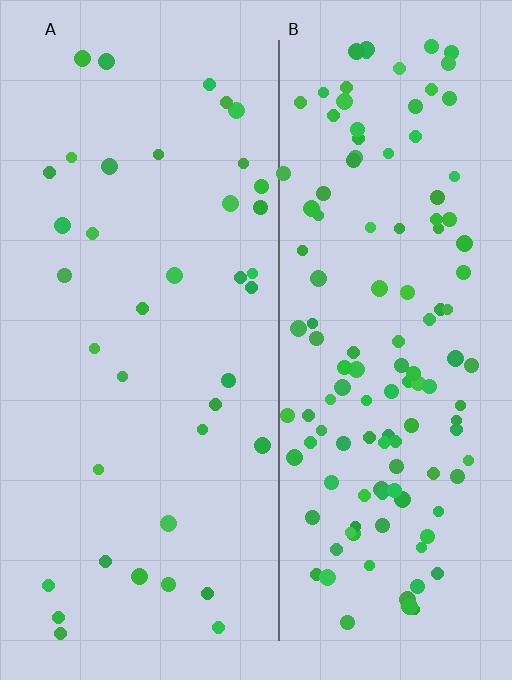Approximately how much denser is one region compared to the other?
Approximately 3.4× — region B over region A.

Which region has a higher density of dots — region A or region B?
B (the right).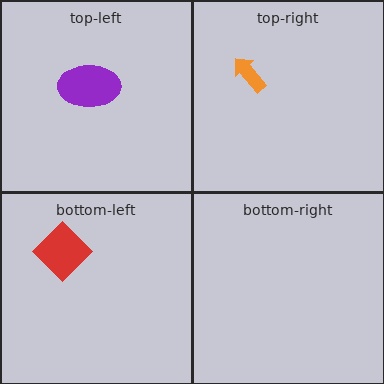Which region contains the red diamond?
The bottom-left region.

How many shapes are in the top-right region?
1.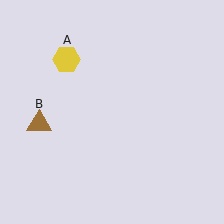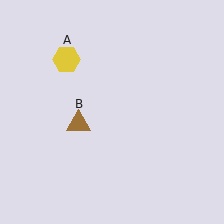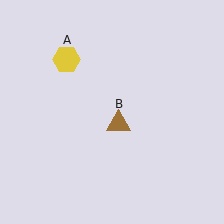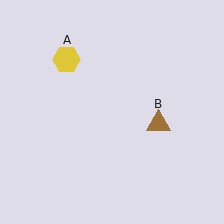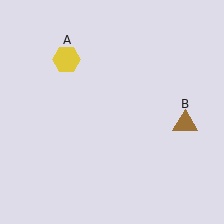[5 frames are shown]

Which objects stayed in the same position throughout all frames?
Yellow hexagon (object A) remained stationary.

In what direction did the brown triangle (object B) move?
The brown triangle (object B) moved right.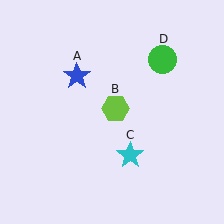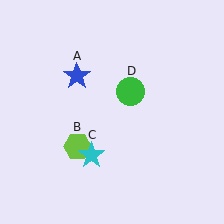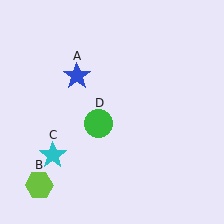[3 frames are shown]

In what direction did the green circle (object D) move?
The green circle (object D) moved down and to the left.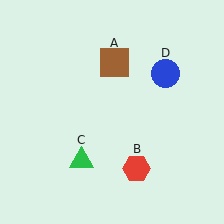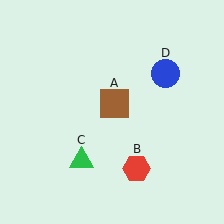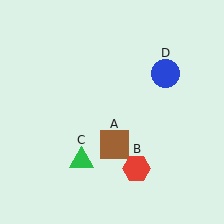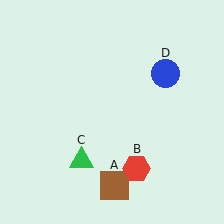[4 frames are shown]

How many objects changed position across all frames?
1 object changed position: brown square (object A).